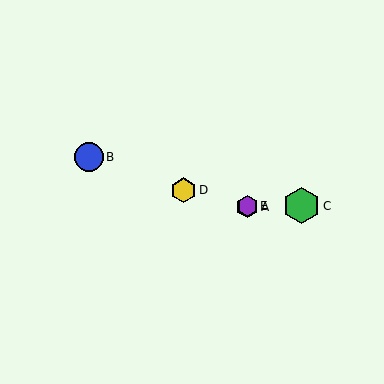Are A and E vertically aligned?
Yes, both are at x≈247.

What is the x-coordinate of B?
Object B is at x≈89.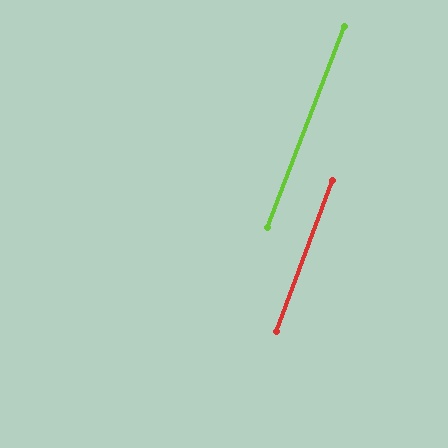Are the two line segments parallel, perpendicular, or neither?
Parallel — their directions differ by only 0.7°.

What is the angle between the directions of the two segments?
Approximately 1 degree.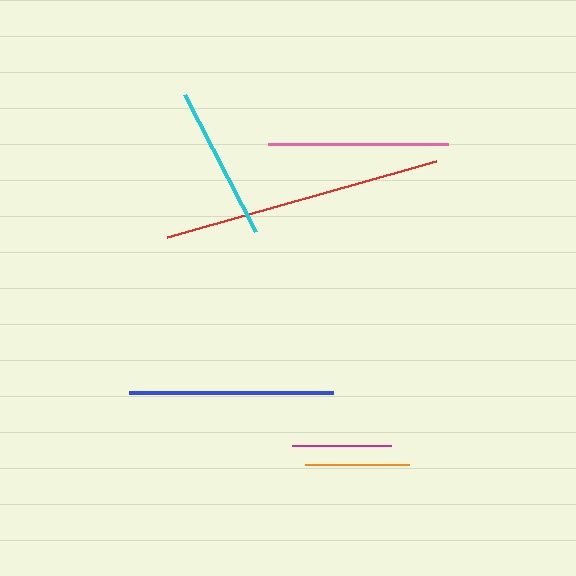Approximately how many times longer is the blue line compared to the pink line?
The blue line is approximately 1.1 times the length of the pink line.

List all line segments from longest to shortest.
From longest to shortest: red, blue, pink, cyan, orange, magenta.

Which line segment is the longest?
The red line is the longest at approximately 279 pixels.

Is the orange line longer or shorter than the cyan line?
The cyan line is longer than the orange line.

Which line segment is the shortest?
The magenta line is the shortest at approximately 100 pixels.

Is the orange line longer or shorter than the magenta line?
The orange line is longer than the magenta line.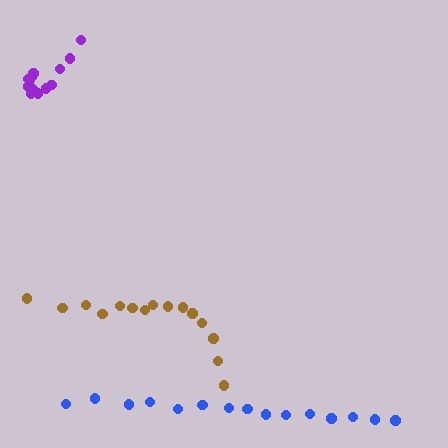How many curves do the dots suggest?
There are 3 distinct paths.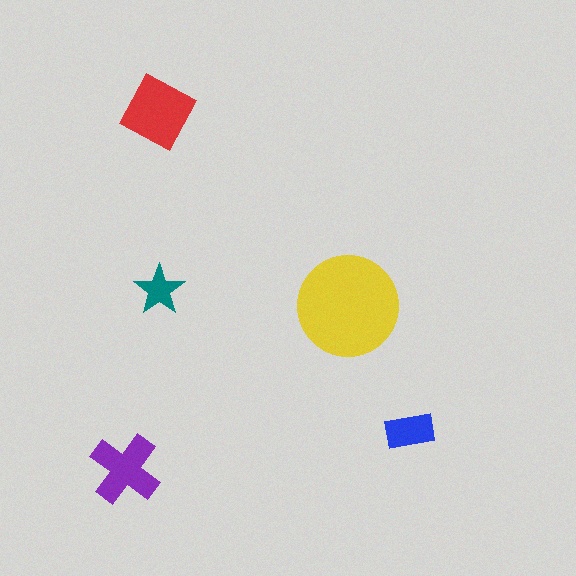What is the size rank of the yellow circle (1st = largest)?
1st.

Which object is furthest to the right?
The blue rectangle is rightmost.